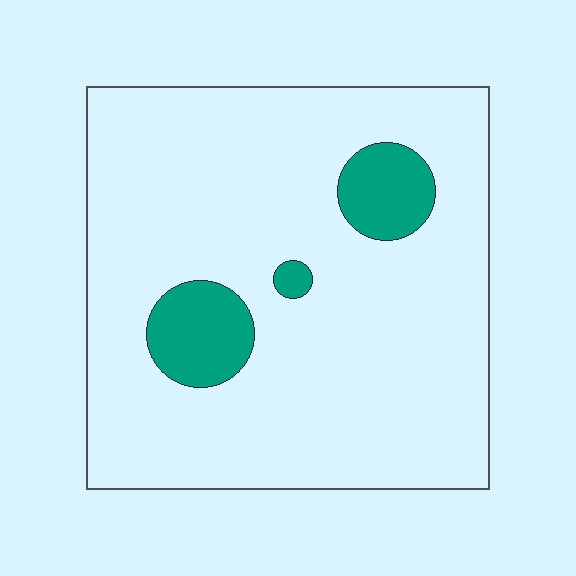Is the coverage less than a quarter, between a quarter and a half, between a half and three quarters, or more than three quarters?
Less than a quarter.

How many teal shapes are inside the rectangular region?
3.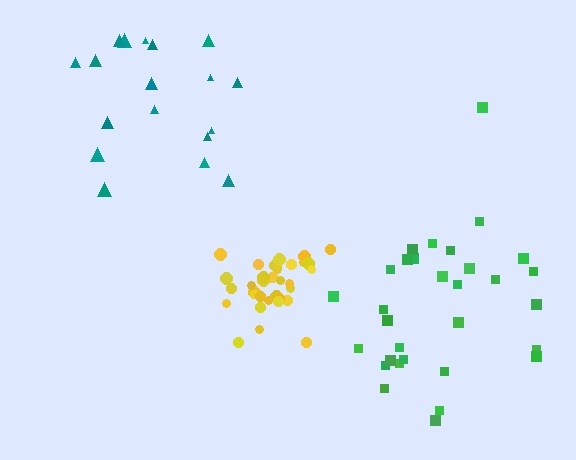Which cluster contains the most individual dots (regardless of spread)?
Yellow (35).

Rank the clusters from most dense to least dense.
yellow, green, teal.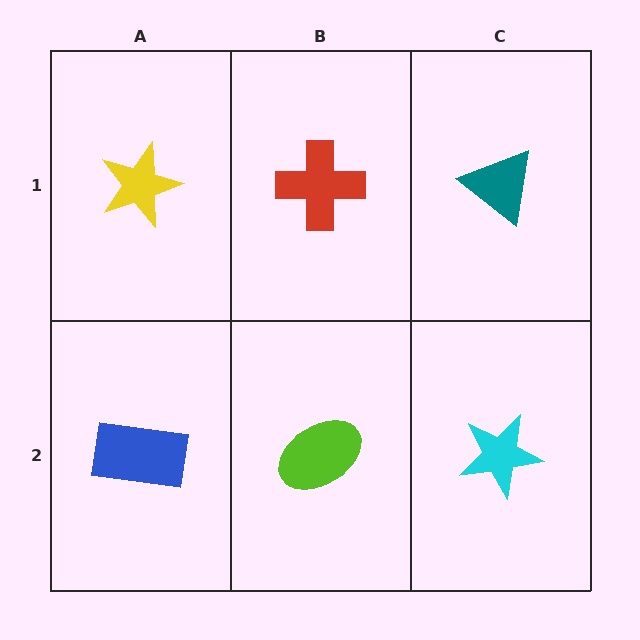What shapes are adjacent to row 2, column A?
A yellow star (row 1, column A), a lime ellipse (row 2, column B).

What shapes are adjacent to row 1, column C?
A cyan star (row 2, column C), a red cross (row 1, column B).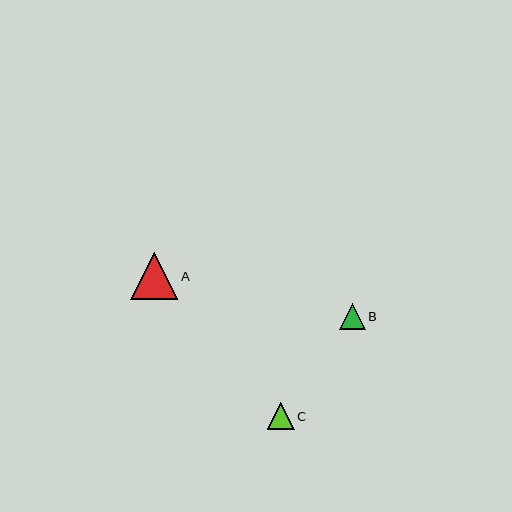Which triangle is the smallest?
Triangle B is the smallest with a size of approximately 26 pixels.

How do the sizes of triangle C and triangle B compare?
Triangle C and triangle B are approximately the same size.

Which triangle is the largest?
Triangle A is the largest with a size of approximately 47 pixels.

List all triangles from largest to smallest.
From largest to smallest: A, C, B.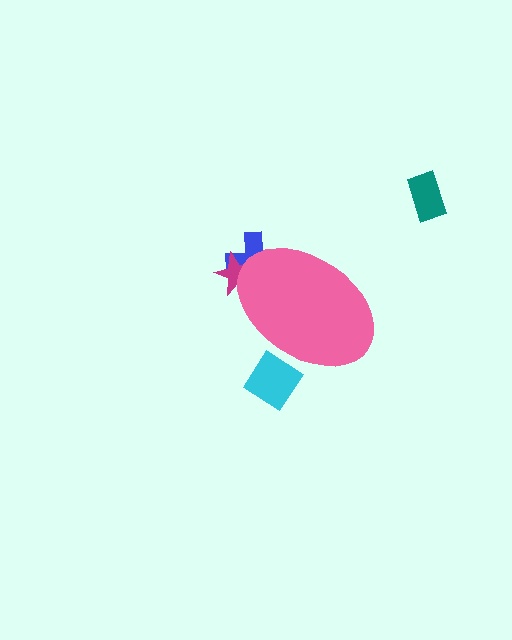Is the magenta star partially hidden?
Yes, the magenta star is partially hidden behind the pink ellipse.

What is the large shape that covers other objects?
A pink ellipse.